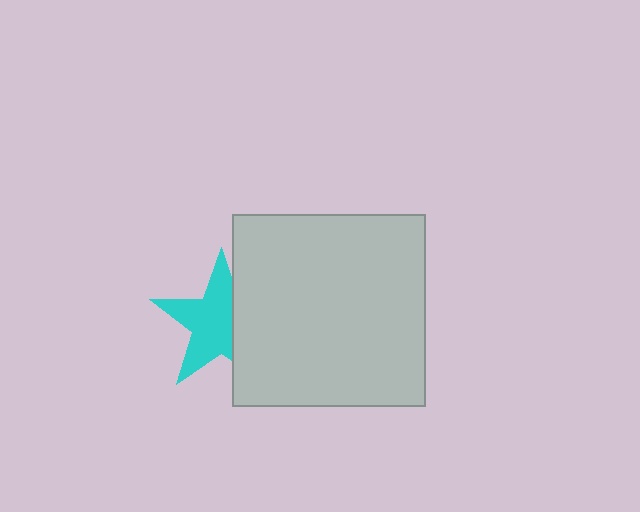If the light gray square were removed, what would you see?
You would see the complete cyan star.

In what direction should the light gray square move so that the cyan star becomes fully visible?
The light gray square should move right. That is the shortest direction to clear the overlap and leave the cyan star fully visible.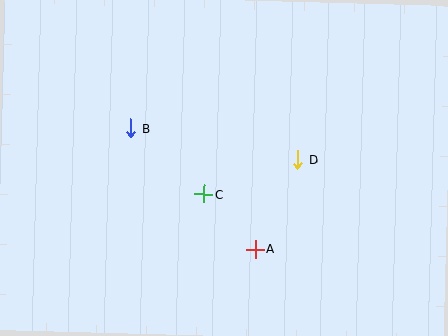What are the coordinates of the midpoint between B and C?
The midpoint between B and C is at (167, 161).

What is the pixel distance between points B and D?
The distance between B and D is 170 pixels.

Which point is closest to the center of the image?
Point C at (204, 194) is closest to the center.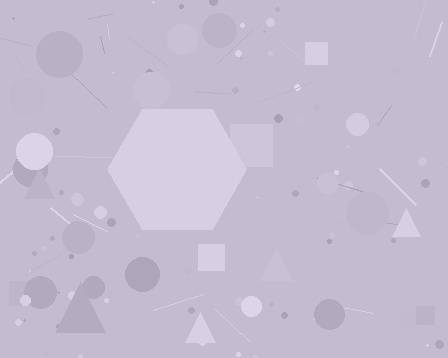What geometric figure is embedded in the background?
A hexagon is embedded in the background.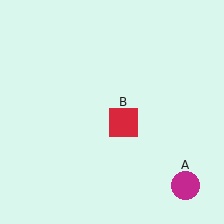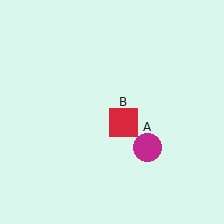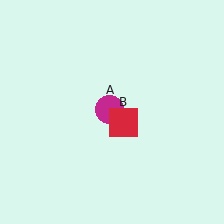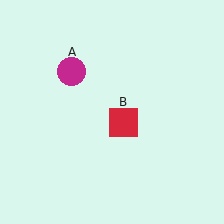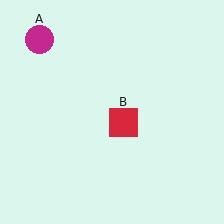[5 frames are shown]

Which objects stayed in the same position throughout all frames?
Red square (object B) remained stationary.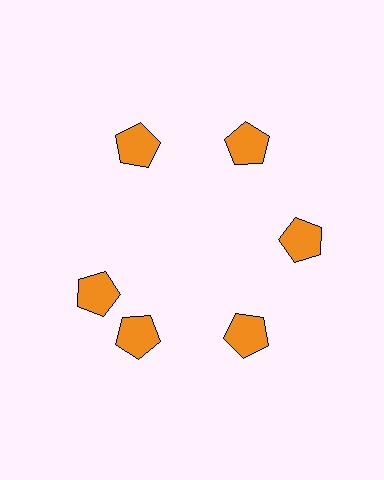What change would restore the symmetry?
The symmetry would be restored by rotating it back into even spacing with its neighbors so that all 6 pentagons sit at equal angles and equal distance from the center.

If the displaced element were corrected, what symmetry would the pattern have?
It would have 6-fold rotational symmetry — the pattern would map onto itself every 60 degrees.